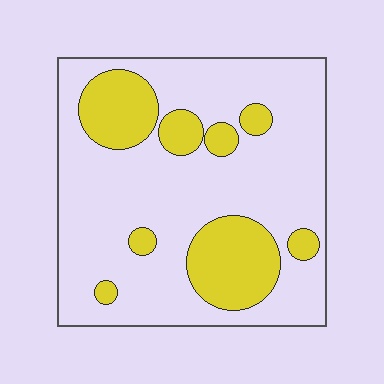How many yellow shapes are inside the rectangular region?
8.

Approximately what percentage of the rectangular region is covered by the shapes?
Approximately 25%.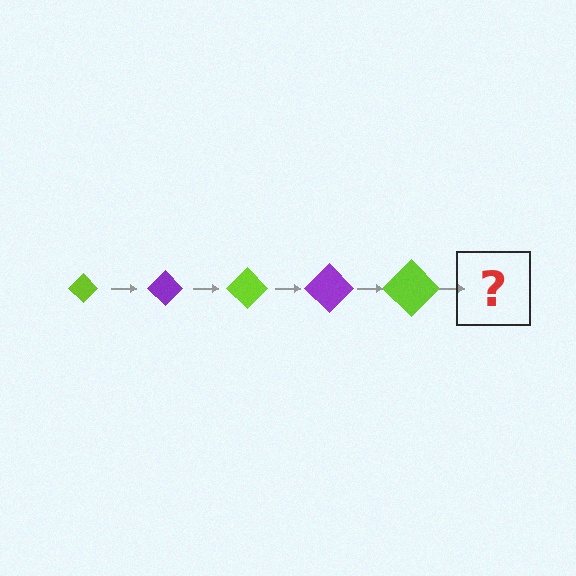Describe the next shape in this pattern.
It should be a purple diamond, larger than the previous one.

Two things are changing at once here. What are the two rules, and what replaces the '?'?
The two rules are that the diamond grows larger each step and the color cycles through lime and purple. The '?' should be a purple diamond, larger than the previous one.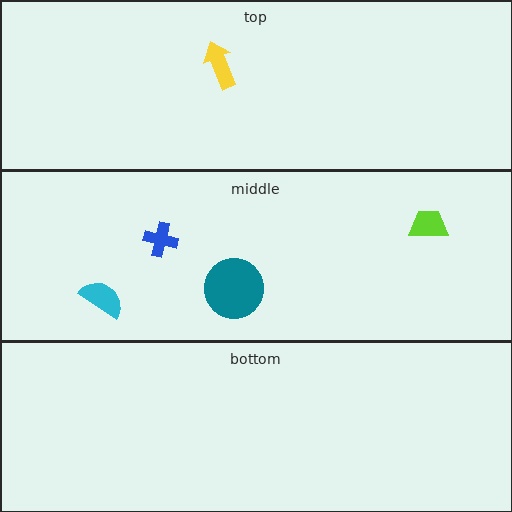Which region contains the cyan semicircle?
The middle region.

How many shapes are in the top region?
1.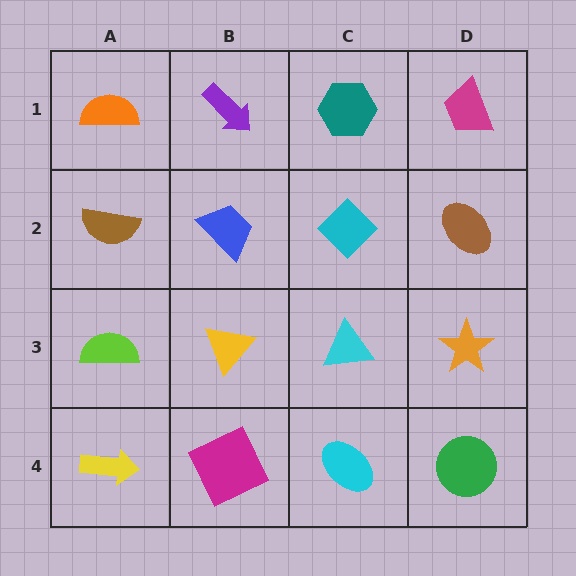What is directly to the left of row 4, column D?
A cyan ellipse.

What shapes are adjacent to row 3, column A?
A brown semicircle (row 2, column A), a yellow arrow (row 4, column A), a yellow triangle (row 3, column B).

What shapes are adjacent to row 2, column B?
A purple arrow (row 1, column B), a yellow triangle (row 3, column B), a brown semicircle (row 2, column A), a cyan diamond (row 2, column C).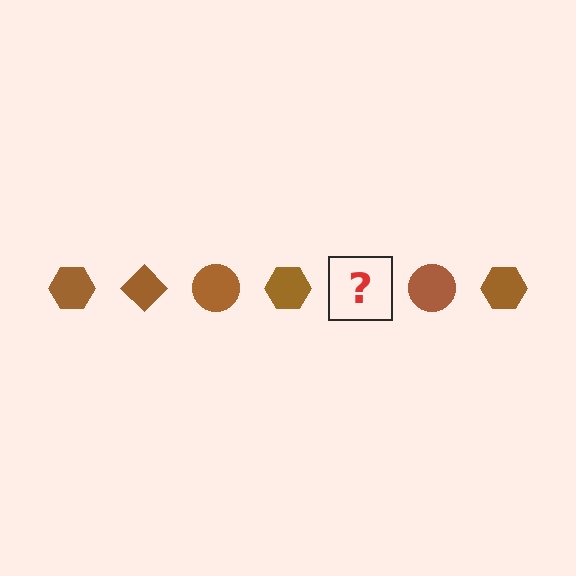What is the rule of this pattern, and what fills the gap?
The rule is that the pattern cycles through hexagon, diamond, circle shapes in brown. The gap should be filled with a brown diamond.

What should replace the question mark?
The question mark should be replaced with a brown diamond.